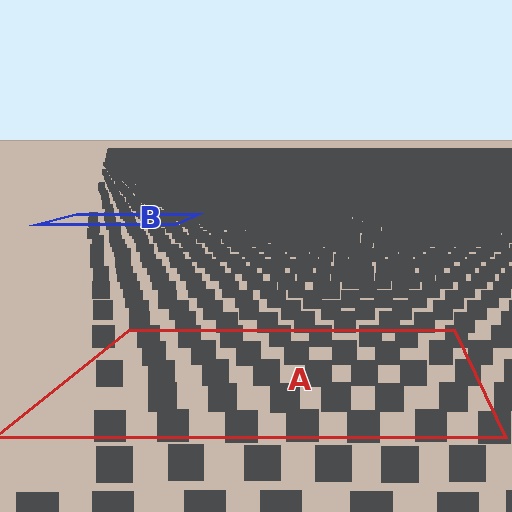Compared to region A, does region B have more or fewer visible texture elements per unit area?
Region B has more texture elements per unit area — they are packed more densely because it is farther away.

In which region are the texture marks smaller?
The texture marks are smaller in region B, because it is farther away.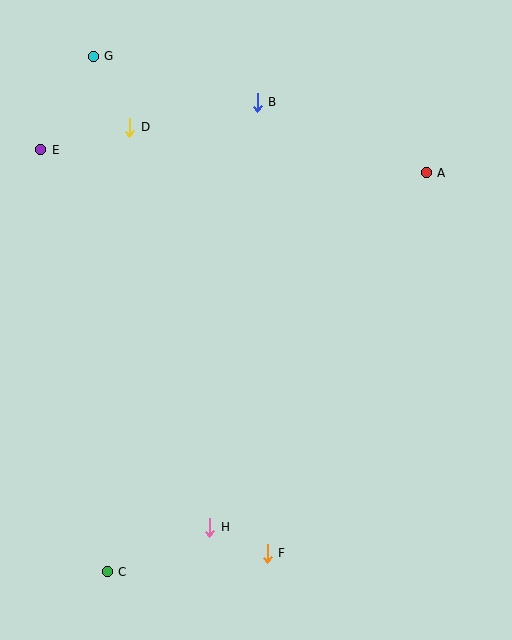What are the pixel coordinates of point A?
Point A is at (426, 173).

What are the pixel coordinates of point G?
Point G is at (93, 56).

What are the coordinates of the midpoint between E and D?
The midpoint between E and D is at (85, 138).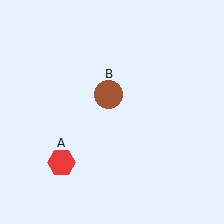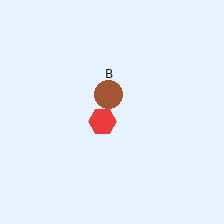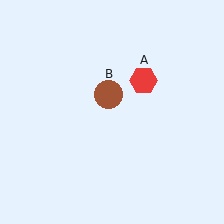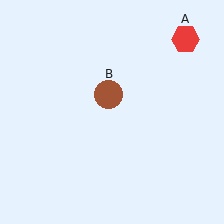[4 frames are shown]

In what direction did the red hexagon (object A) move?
The red hexagon (object A) moved up and to the right.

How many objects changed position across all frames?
1 object changed position: red hexagon (object A).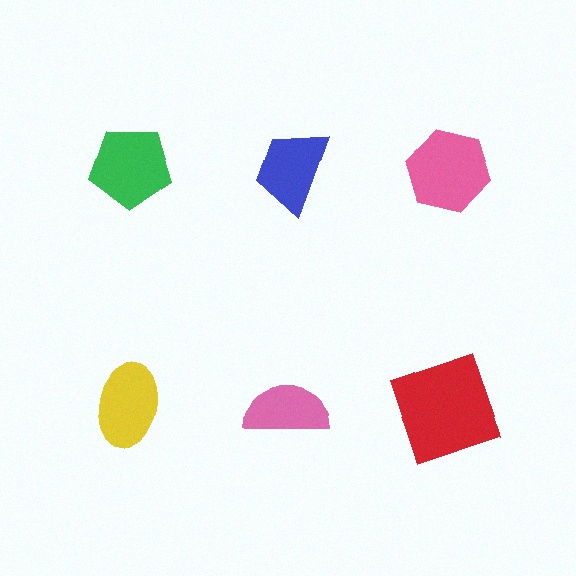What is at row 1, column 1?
A green pentagon.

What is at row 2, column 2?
A pink semicircle.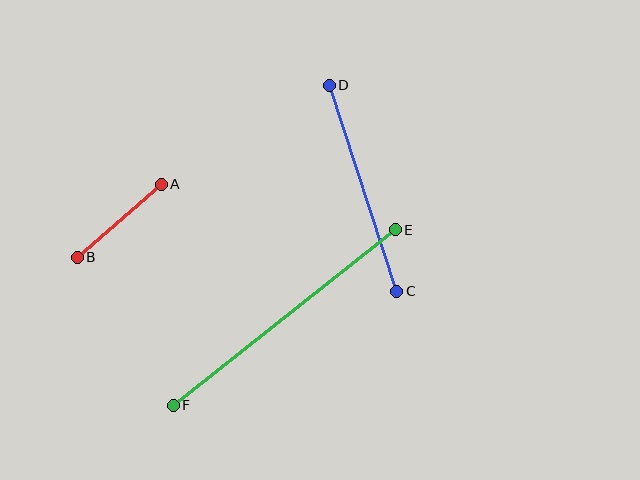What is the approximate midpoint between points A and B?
The midpoint is at approximately (119, 221) pixels.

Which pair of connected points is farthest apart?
Points E and F are farthest apart.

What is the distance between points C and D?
The distance is approximately 217 pixels.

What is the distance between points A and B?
The distance is approximately 112 pixels.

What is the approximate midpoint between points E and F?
The midpoint is at approximately (284, 318) pixels.